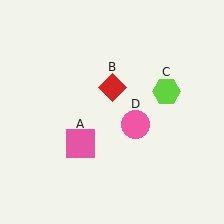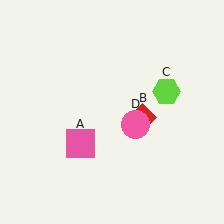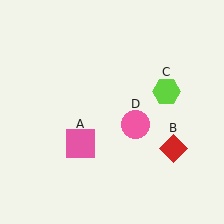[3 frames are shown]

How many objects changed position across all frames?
1 object changed position: red diamond (object B).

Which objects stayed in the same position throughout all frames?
Pink square (object A) and lime hexagon (object C) and pink circle (object D) remained stationary.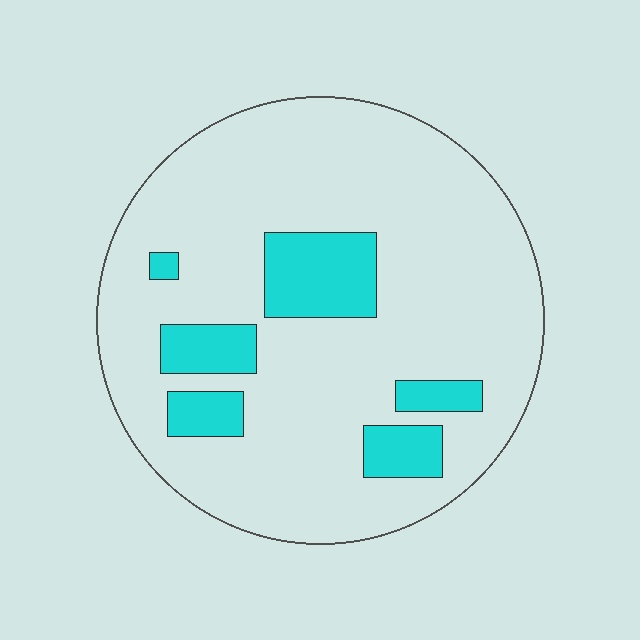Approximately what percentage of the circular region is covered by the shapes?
Approximately 15%.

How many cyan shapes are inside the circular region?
6.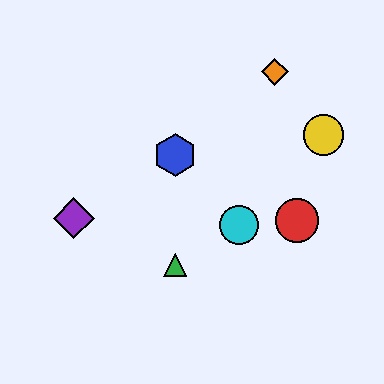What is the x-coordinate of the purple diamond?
The purple diamond is at x≈74.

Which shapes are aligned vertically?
The blue hexagon, the green triangle are aligned vertically.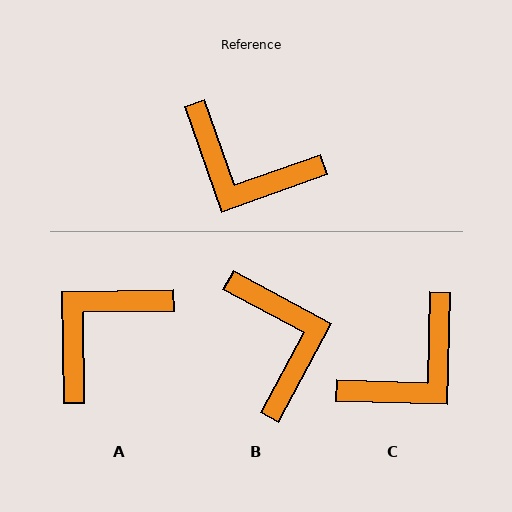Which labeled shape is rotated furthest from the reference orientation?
B, about 132 degrees away.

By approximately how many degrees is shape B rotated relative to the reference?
Approximately 132 degrees counter-clockwise.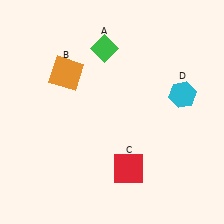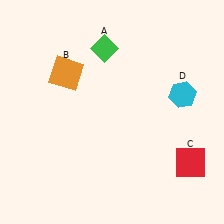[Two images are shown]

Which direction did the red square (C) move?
The red square (C) moved right.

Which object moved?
The red square (C) moved right.